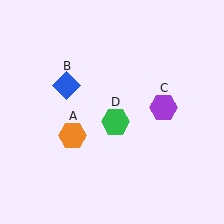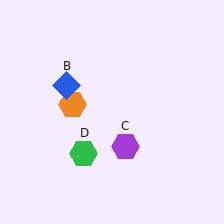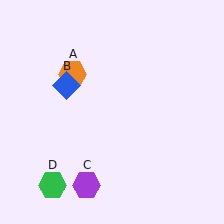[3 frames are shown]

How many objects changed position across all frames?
3 objects changed position: orange hexagon (object A), purple hexagon (object C), green hexagon (object D).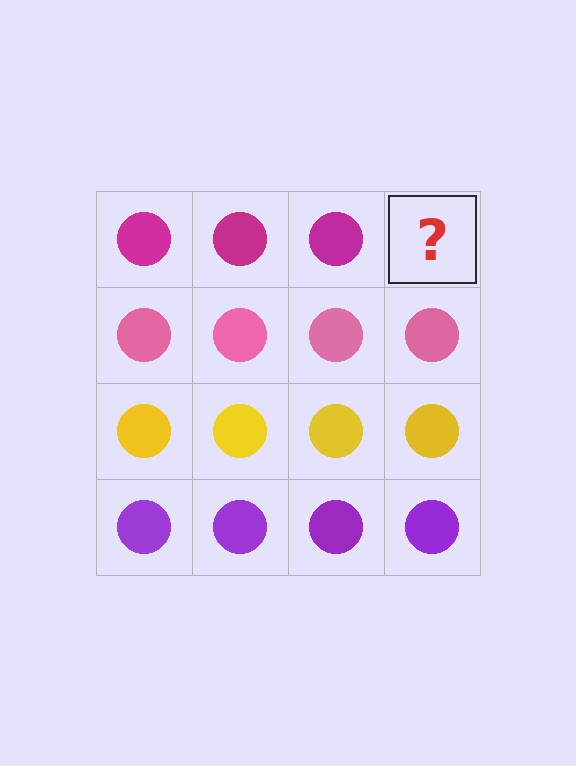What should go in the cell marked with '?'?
The missing cell should contain a magenta circle.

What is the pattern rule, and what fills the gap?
The rule is that each row has a consistent color. The gap should be filled with a magenta circle.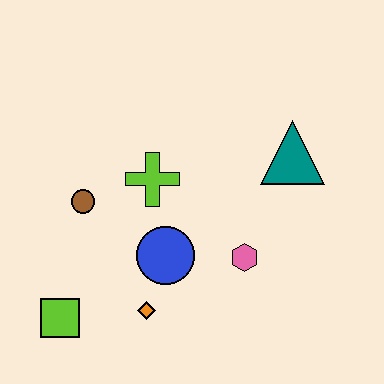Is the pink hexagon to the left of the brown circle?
No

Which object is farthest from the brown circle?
The teal triangle is farthest from the brown circle.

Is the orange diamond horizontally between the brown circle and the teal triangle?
Yes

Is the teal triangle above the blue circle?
Yes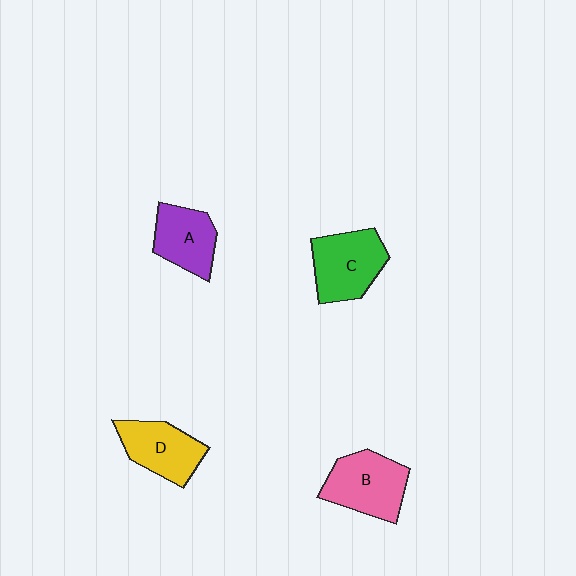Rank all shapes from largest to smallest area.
From largest to smallest: B (pink), C (green), D (yellow), A (purple).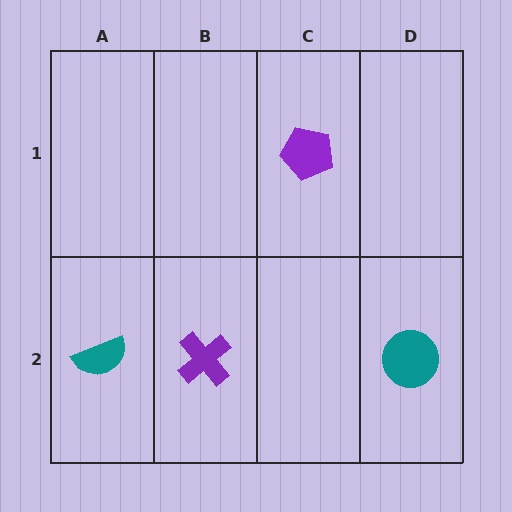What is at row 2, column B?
A purple cross.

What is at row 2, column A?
A teal semicircle.